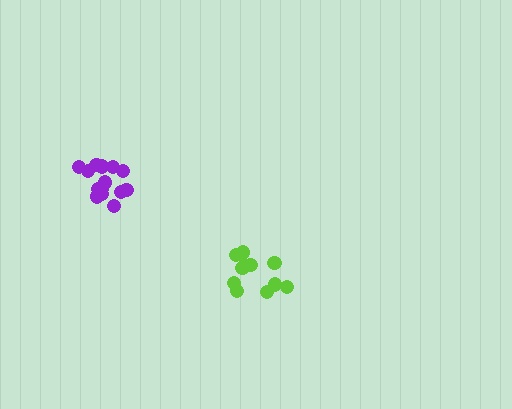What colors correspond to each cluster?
The clusters are colored: lime, purple.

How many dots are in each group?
Group 1: 11 dots, Group 2: 14 dots (25 total).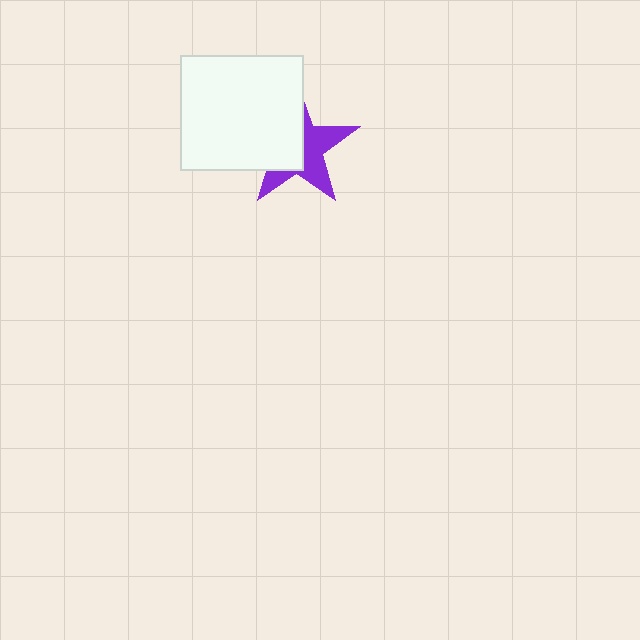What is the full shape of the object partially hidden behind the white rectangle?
The partially hidden object is a purple star.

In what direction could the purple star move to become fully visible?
The purple star could move right. That would shift it out from behind the white rectangle entirely.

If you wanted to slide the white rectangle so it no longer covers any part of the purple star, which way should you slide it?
Slide it left — that is the most direct way to separate the two shapes.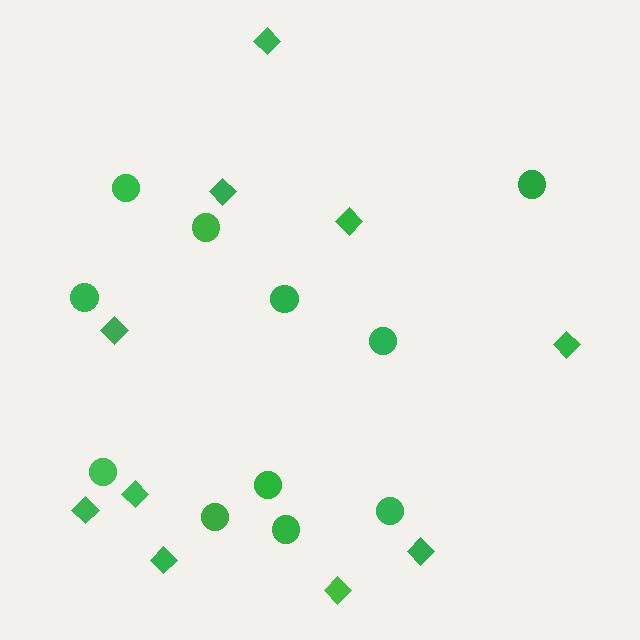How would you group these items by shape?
There are 2 groups: one group of diamonds (10) and one group of circles (11).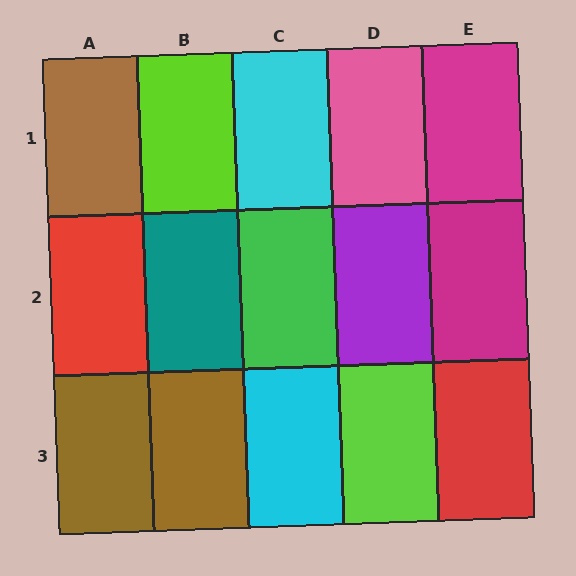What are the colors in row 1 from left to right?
Brown, lime, cyan, pink, magenta.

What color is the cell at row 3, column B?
Brown.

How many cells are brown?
3 cells are brown.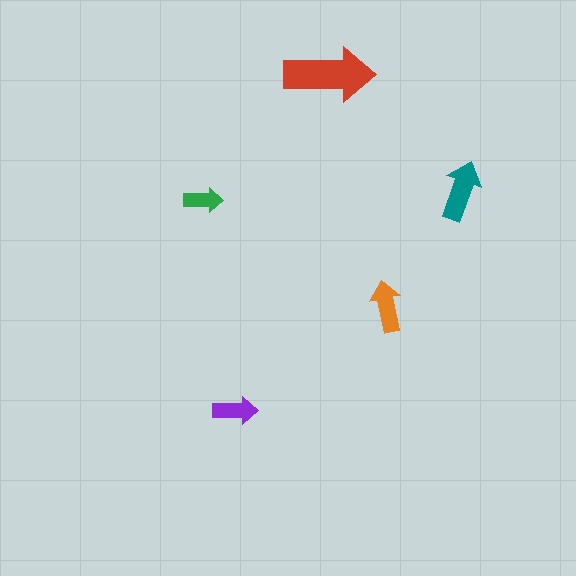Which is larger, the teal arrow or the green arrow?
The teal one.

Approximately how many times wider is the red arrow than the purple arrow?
About 2 times wider.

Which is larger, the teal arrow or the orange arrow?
The teal one.